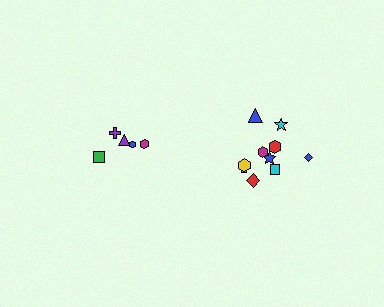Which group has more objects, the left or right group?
The right group.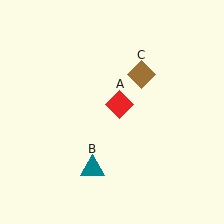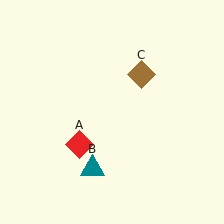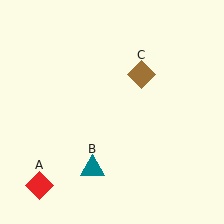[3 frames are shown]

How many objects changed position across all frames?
1 object changed position: red diamond (object A).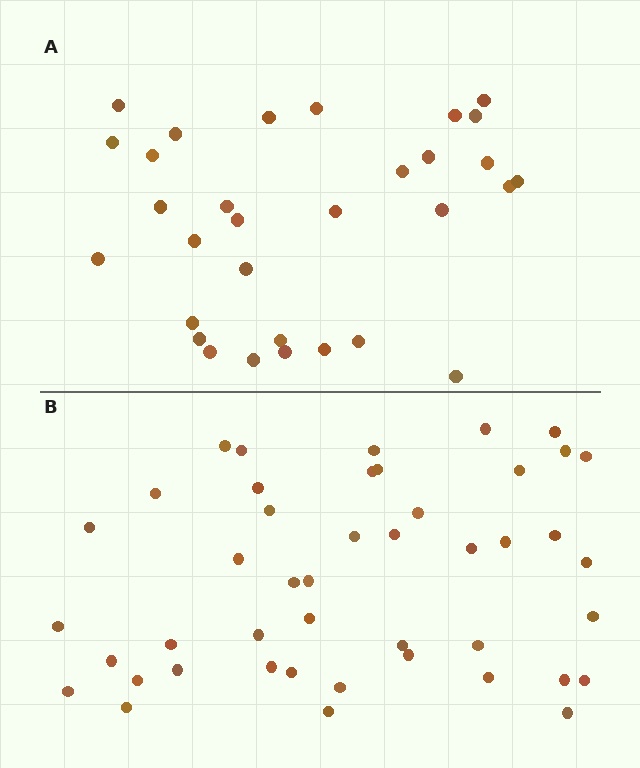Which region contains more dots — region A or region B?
Region B (the bottom region) has more dots.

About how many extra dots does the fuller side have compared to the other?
Region B has approximately 15 more dots than region A.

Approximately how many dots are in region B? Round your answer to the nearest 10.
About 40 dots. (The exact count is 45, which rounds to 40.)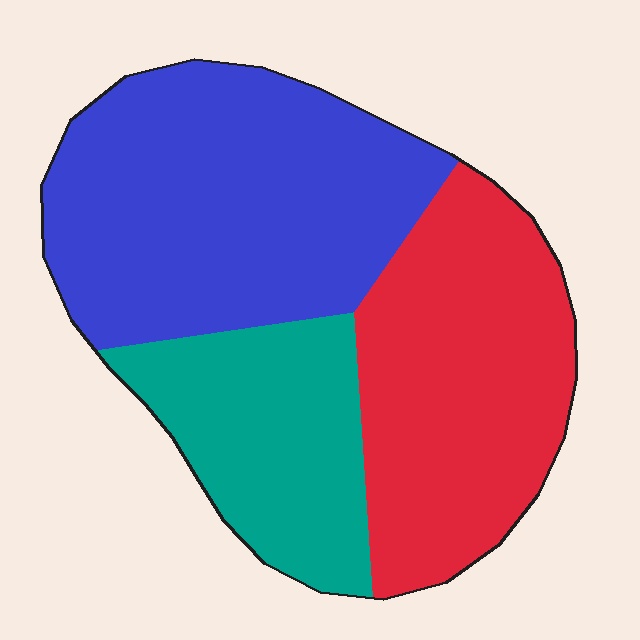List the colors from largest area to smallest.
From largest to smallest: blue, red, teal.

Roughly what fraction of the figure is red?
Red takes up about one third (1/3) of the figure.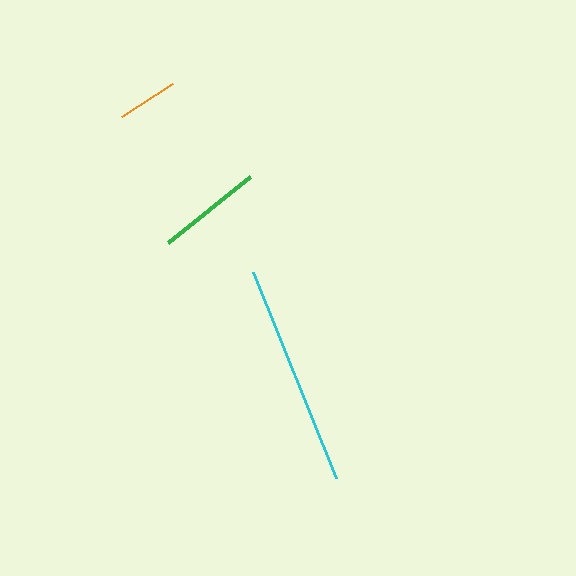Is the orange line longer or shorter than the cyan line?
The cyan line is longer than the orange line.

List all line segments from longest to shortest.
From longest to shortest: cyan, green, orange.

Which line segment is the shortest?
The orange line is the shortest at approximately 61 pixels.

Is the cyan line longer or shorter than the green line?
The cyan line is longer than the green line.